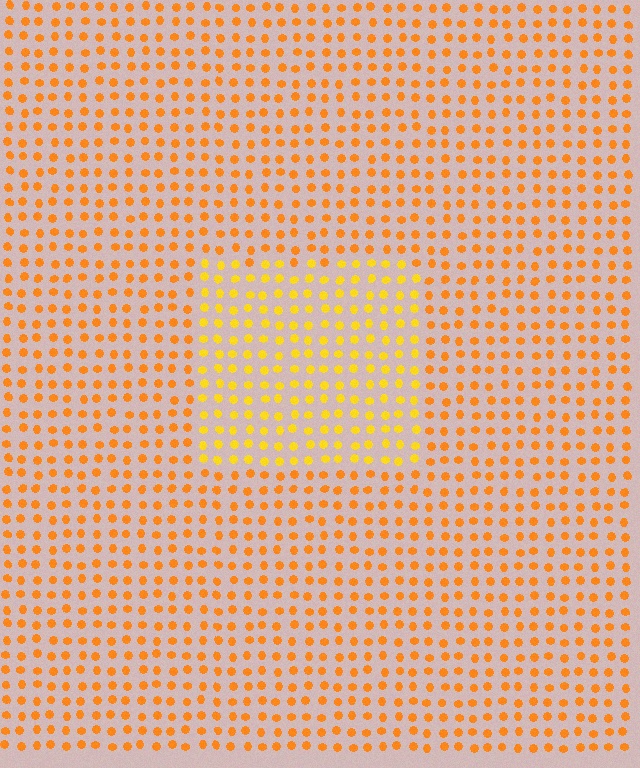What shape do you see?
I see a rectangle.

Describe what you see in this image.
The image is filled with small orange elements in a uniform arrangement. A rectangle-shaped region is visible where the elements are tinted to a slightly different hue, forming a subtle color boundary.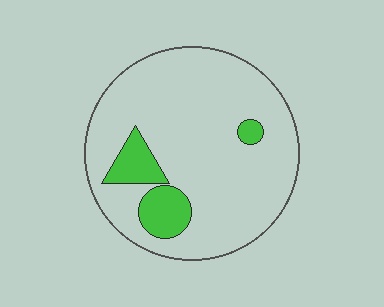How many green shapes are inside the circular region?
3.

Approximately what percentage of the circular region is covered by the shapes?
Approximately 15%.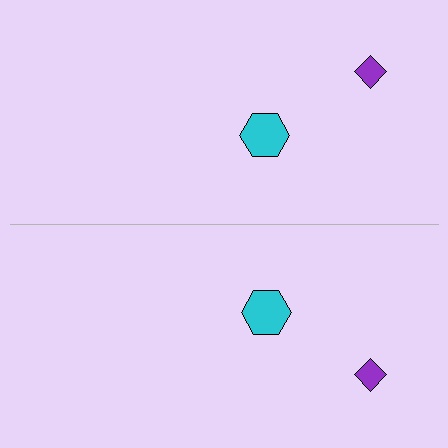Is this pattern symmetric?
Yes, this pattern has bilateral (reflection) symmetry.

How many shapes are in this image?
There are 4 shapes in this image.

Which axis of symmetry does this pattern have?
The pattern has a horizontal axis of symmetry running through the center of the image.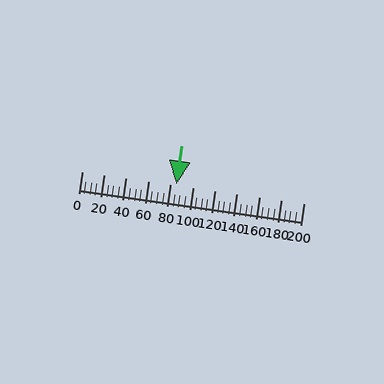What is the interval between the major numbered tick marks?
The major tick marks are spaced 20 units apart.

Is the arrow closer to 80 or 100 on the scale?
The arrow is closer to 80.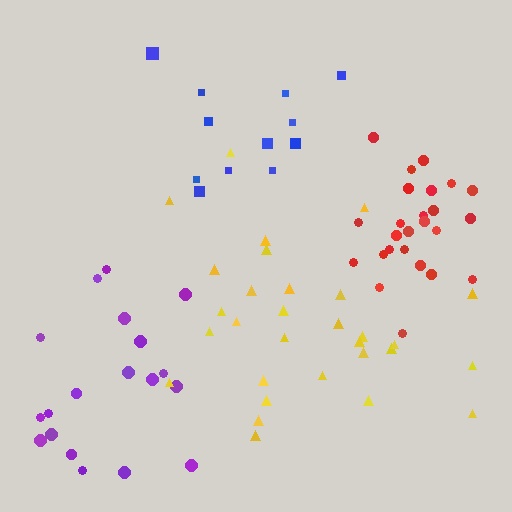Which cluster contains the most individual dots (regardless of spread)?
Yellow (30).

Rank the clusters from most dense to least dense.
red, yellow, purple, blue.